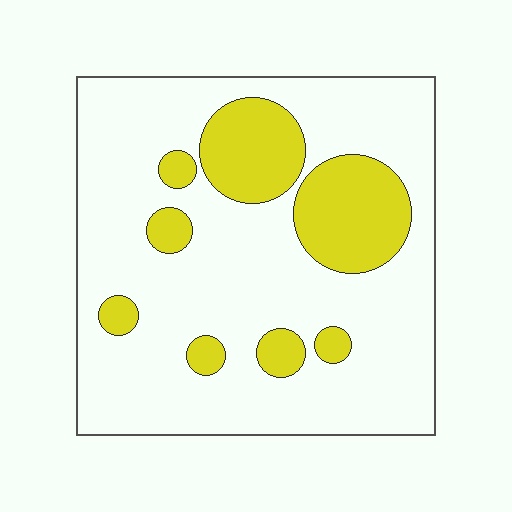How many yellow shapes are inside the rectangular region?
8.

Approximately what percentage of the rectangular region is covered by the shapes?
Approximately 20%.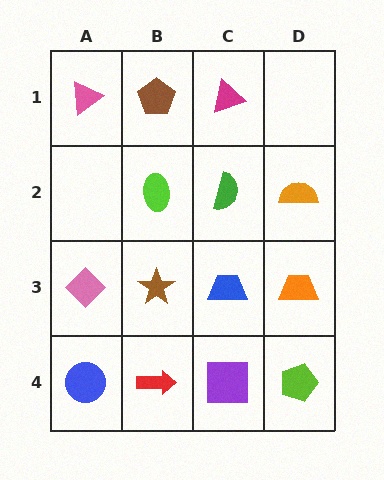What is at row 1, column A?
A pink triangle.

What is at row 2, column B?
A lime ellipse.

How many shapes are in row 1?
3 shapes.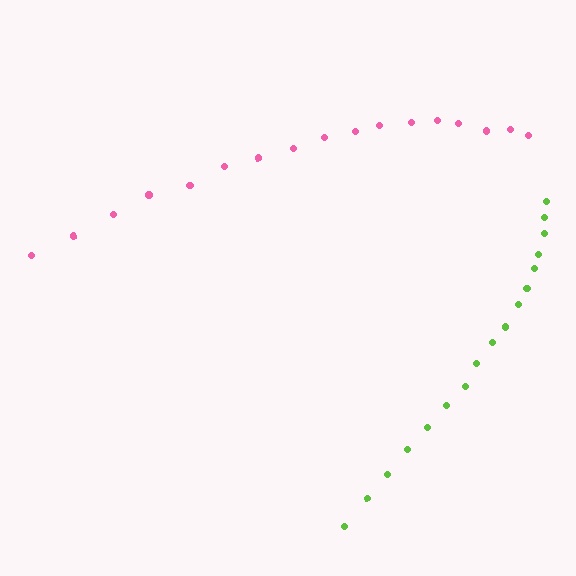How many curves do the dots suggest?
There are 2 distinct paths.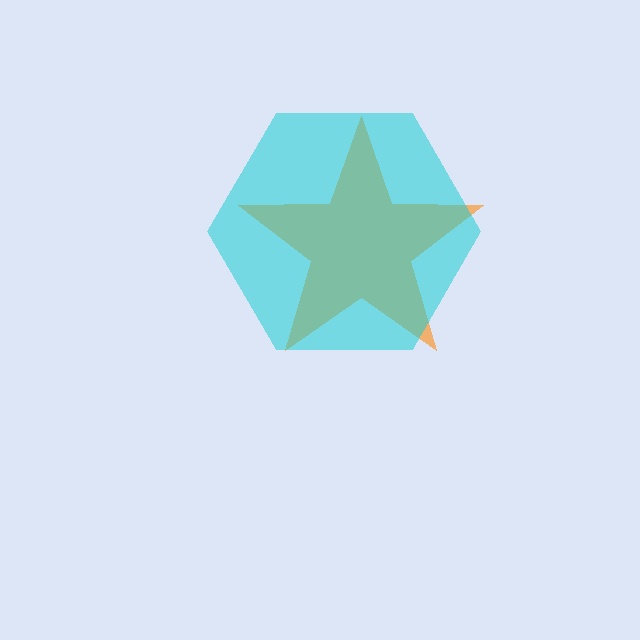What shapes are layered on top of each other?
The layered shapes are: an orange star, a cyan hexagon.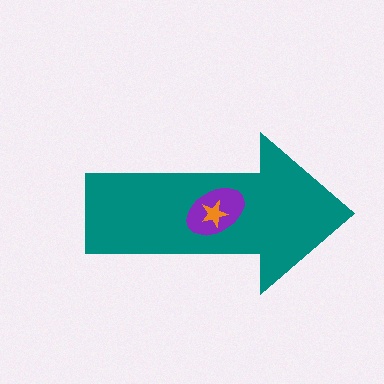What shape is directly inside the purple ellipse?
The orange star.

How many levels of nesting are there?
3.